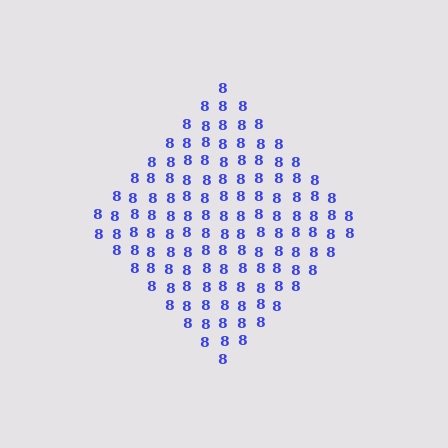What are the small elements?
The small elements are digit 8's.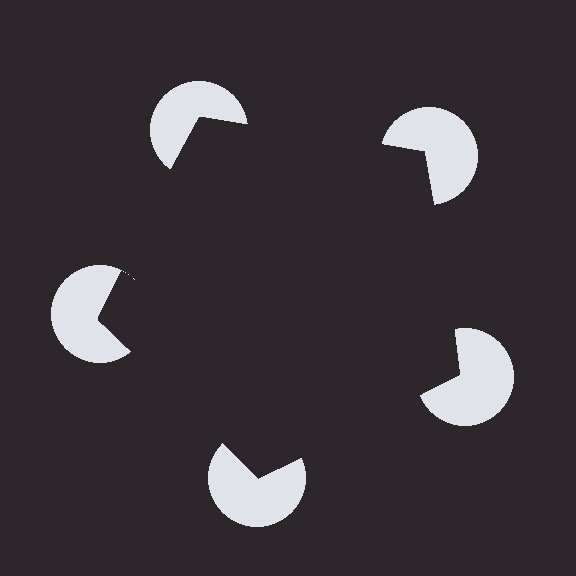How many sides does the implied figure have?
5 sides.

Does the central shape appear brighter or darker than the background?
It typically appears slightly darker than the background, even though no actual brightness change is drawn.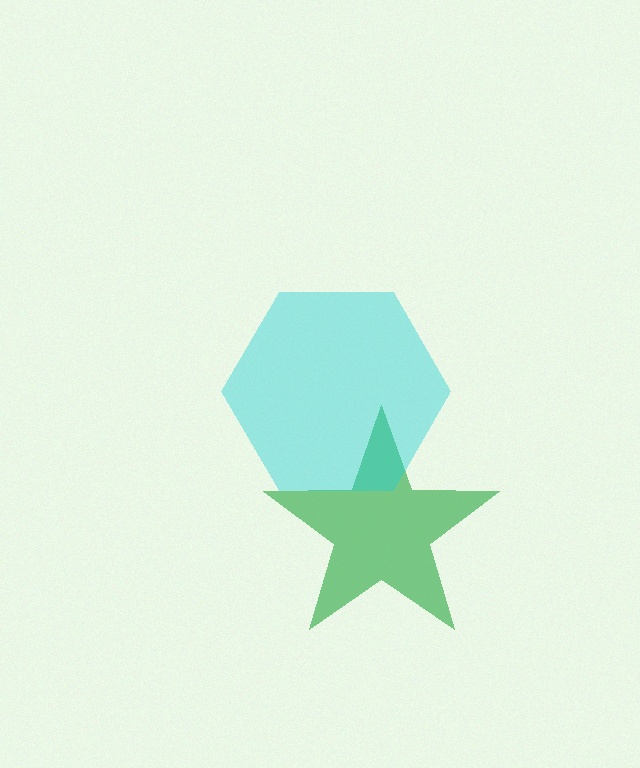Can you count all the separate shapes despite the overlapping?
Yes, there are 2 separate shapes.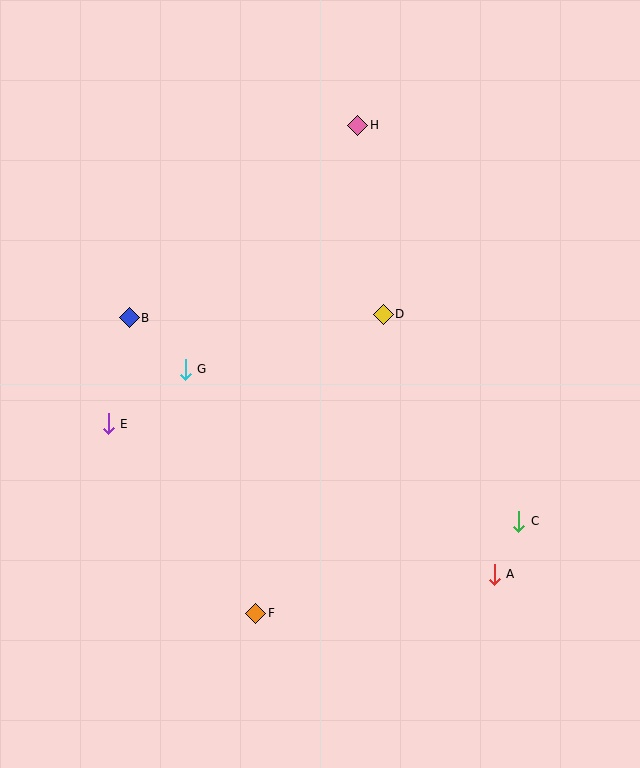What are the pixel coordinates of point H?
Point H is at (358, 125).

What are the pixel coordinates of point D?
Point D is at (383, 314).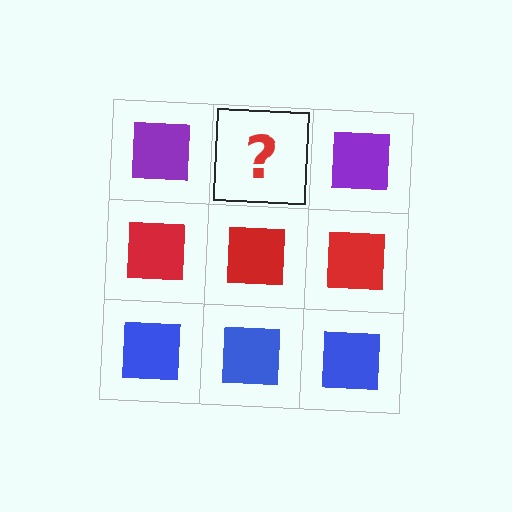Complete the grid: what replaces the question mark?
The question mark should be replaced with a purple square.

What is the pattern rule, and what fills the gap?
The rule is that each row has a consistent color. The gap should be filled with a purple square.